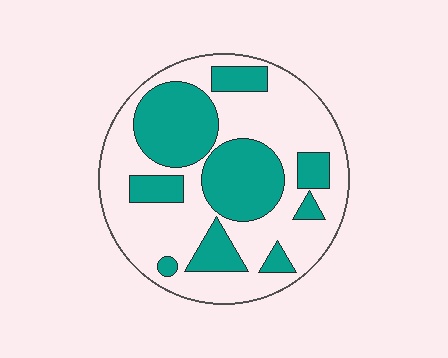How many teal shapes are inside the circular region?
9.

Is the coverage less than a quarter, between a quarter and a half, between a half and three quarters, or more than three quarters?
Between a quarter and a half.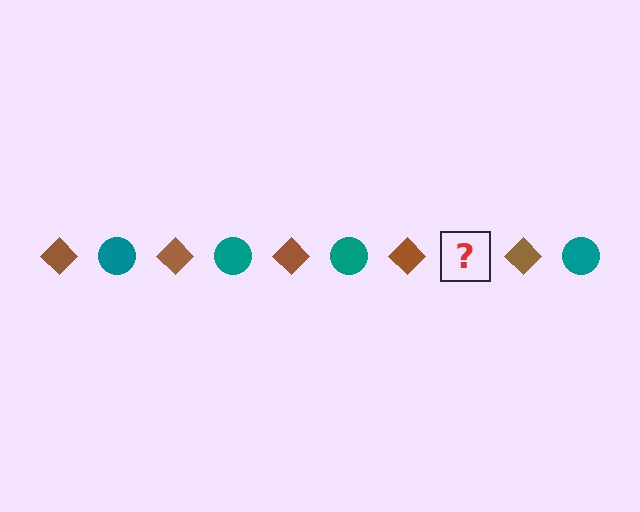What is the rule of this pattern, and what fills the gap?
The rule is that the pattern alternates between brown diamond and teal circle. The gap should be filled with a teal circle.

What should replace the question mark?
The question mark should be replaced with a teal circle.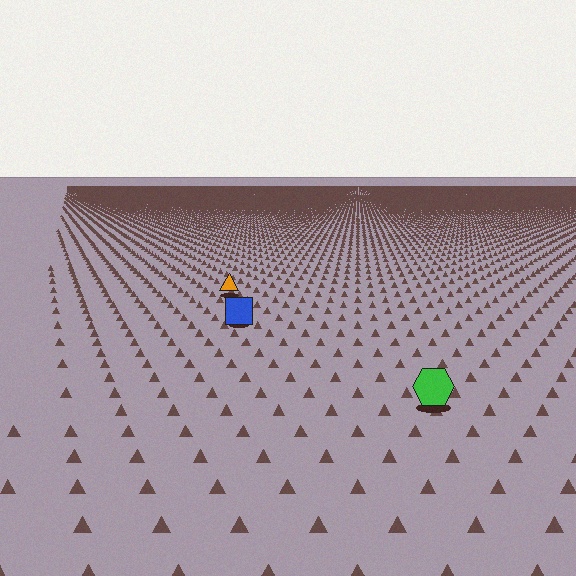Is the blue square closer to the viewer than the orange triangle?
Yes. The blue square is closer — you can tell from the texture gradient: the ground texture is coarser near it.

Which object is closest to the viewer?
The green hexagon is closest. The texture marks near it are larger and more spread out.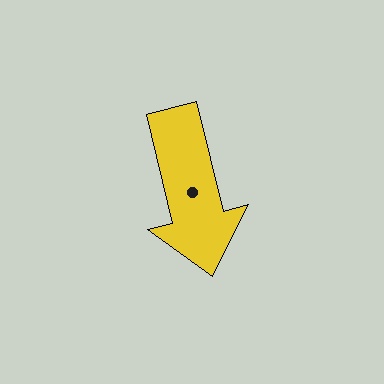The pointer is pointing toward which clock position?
Roughly 6 o'clock.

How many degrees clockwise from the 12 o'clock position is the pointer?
Approximately 166 degrees.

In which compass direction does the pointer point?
South.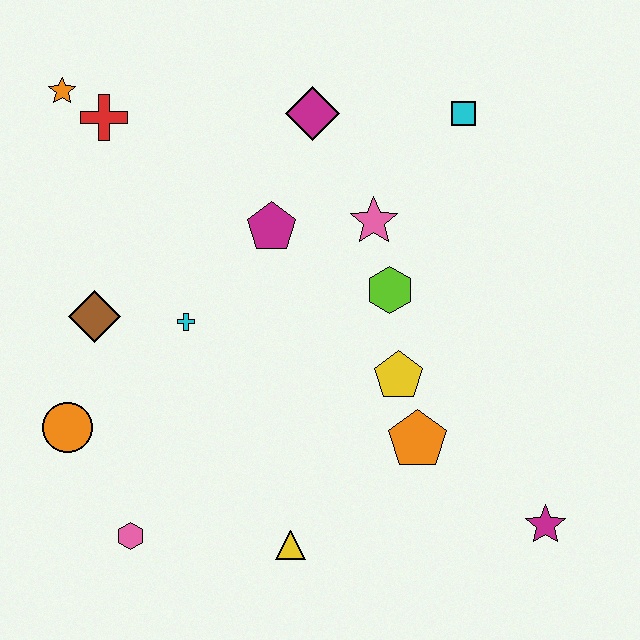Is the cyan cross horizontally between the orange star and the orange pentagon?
Yes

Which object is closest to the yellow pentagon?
The orange pentagon is closest to the yellow pentagon.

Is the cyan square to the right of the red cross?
Yes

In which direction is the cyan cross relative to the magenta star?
The cyan cross is to the left of the magenta star.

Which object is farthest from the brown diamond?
The magenta star is farthest from the brown diamond.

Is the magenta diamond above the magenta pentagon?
Yes